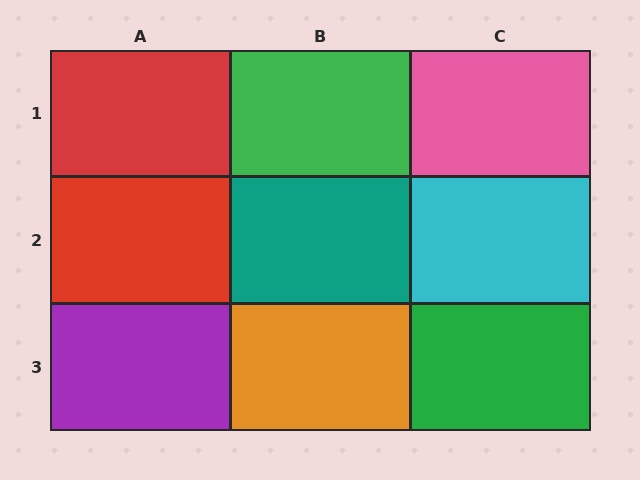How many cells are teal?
1 cell is teal.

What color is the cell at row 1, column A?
Red.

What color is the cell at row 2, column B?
Teal.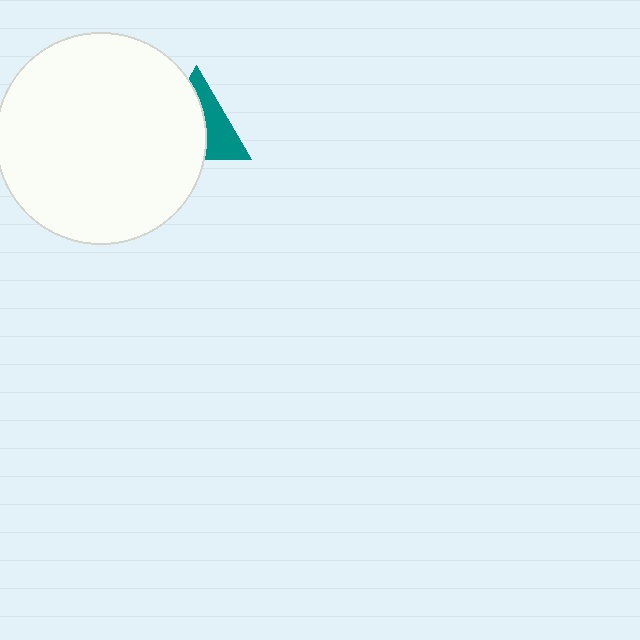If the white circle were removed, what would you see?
You would see the complete teal triangle.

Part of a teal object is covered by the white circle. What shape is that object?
It is a triangle.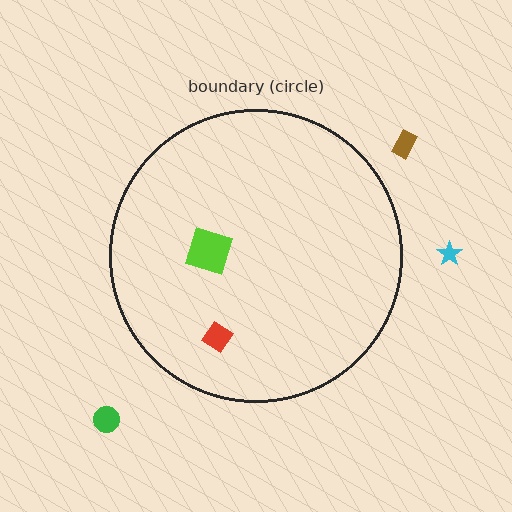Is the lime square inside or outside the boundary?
Inside.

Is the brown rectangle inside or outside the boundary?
Outside.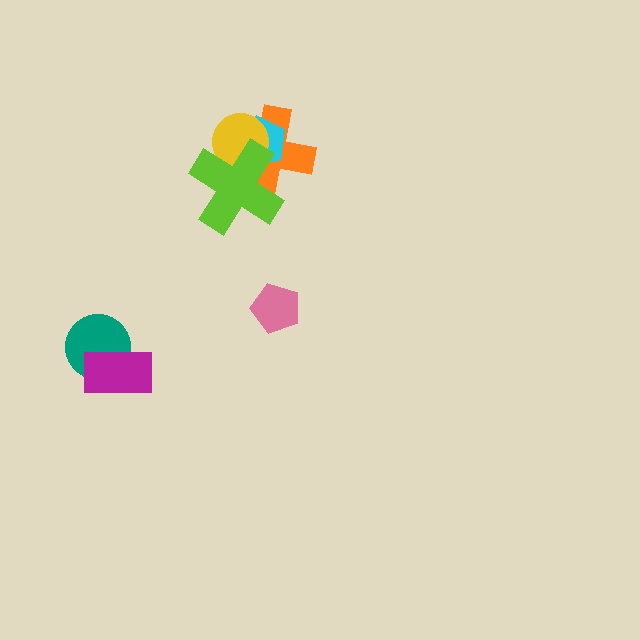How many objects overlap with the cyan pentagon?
3 objects overlap with the cyan pentagon.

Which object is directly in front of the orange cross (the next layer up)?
The cyan pentagon is directly in front of the orange cross.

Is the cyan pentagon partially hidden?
Yes, it is partially covered by another shape.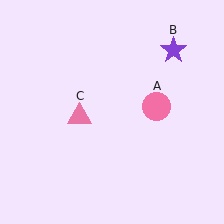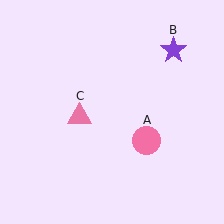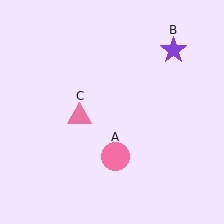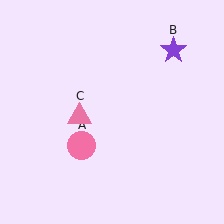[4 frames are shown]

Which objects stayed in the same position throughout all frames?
Purple star (object B) and pink triangle (object C) remained stationary.